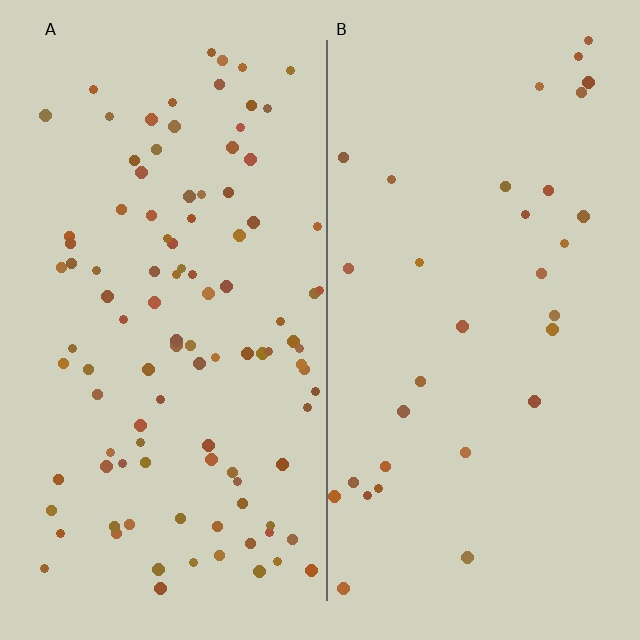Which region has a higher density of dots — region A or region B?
A (the left).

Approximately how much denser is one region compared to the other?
Approximately 3.3× — region A over region B.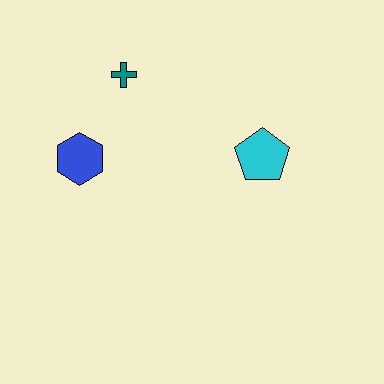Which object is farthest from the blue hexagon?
The cyan pentagon is farthest from the blue hexagon.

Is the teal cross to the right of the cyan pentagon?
No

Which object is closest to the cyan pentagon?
The teal cross is closest to the cyan pentagon.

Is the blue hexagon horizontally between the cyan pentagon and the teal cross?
No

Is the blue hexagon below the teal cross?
Yes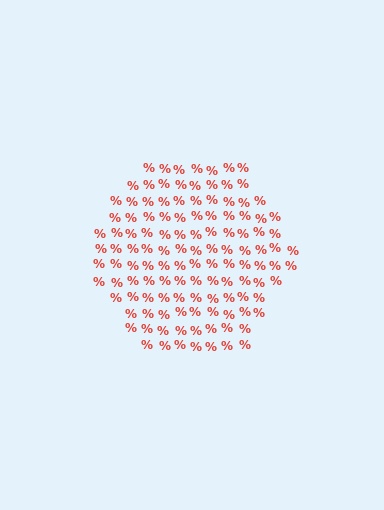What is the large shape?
The large shape is a hexagon.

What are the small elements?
The small elements are percent signs.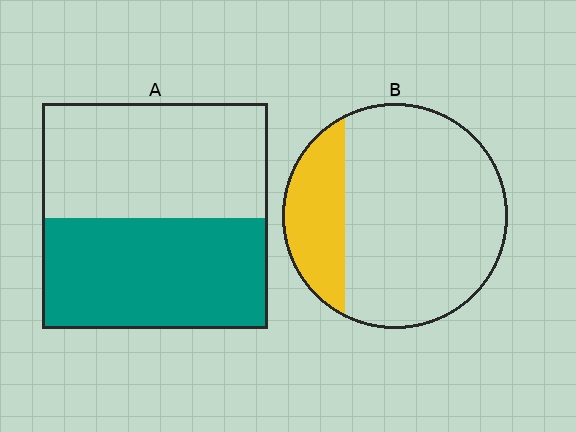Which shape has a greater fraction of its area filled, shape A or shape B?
Shape A.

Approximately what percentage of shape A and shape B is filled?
A is approximately 50% and B is approximately 25%.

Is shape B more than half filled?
No.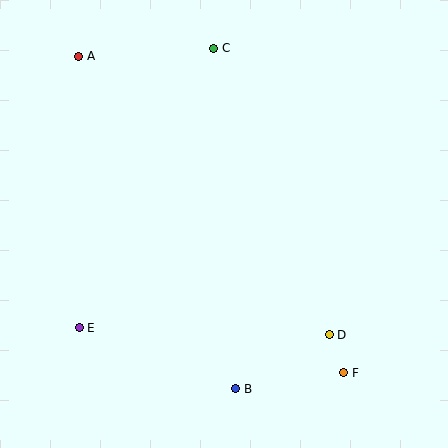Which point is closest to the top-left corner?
Point A is closest to the top-left corner.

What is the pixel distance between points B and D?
The distance between B and D is 108 pixels.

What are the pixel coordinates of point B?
Point B is at (236, 389).